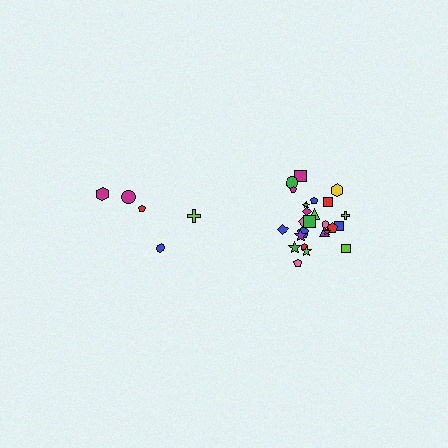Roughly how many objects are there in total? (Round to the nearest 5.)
Roughly 30 objects in total.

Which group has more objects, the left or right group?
The right group.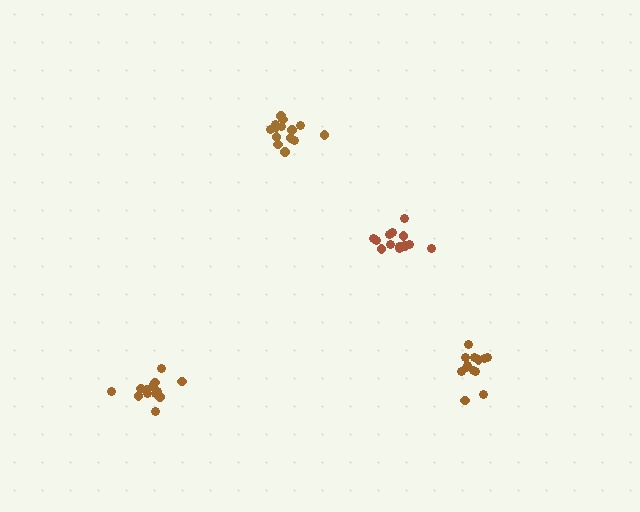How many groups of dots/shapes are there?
There are 4 groups.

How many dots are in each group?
Group 1: 14 dots, Group 2: 13 dots, Group 3: 13 dots, Group 4: 14 dots (54 total).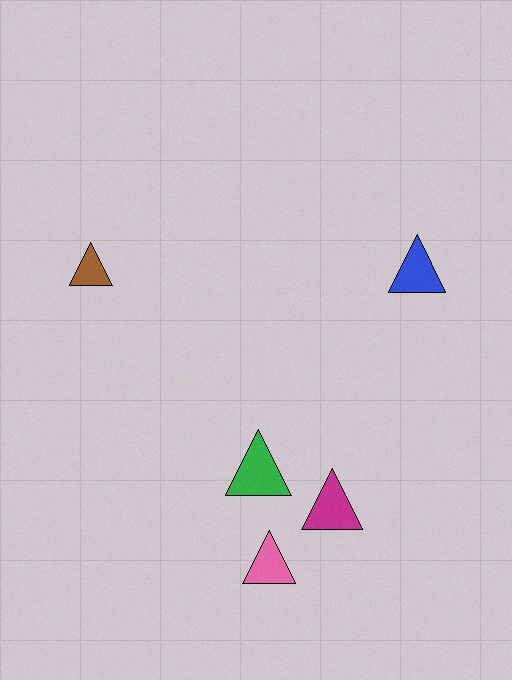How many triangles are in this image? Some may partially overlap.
There are 5 triangles.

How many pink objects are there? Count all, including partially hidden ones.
There is 1 pink object.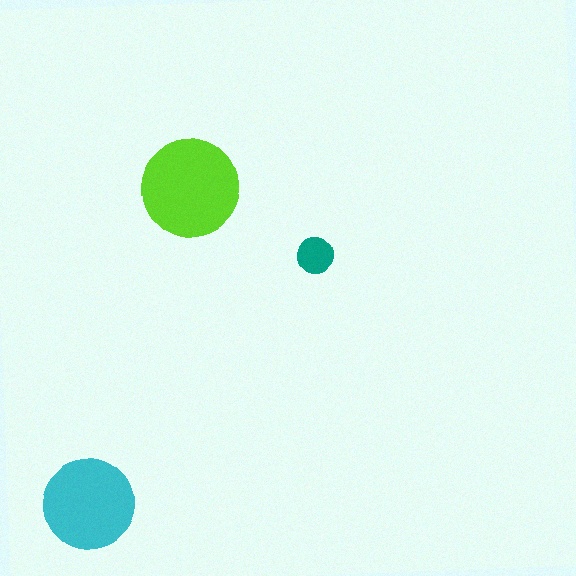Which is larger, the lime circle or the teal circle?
The lime one.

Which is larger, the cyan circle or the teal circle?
The cyan one.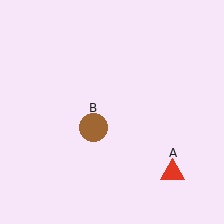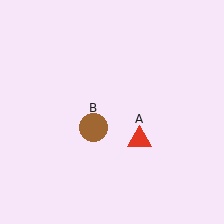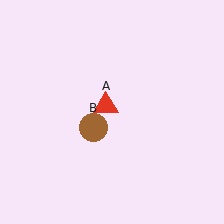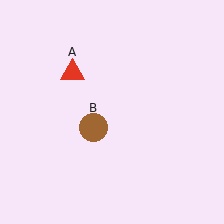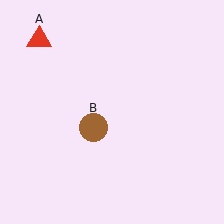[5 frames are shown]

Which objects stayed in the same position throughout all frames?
Brown circle (object B) remained stationary.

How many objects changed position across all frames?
1 object changed position: red triangle (object A).